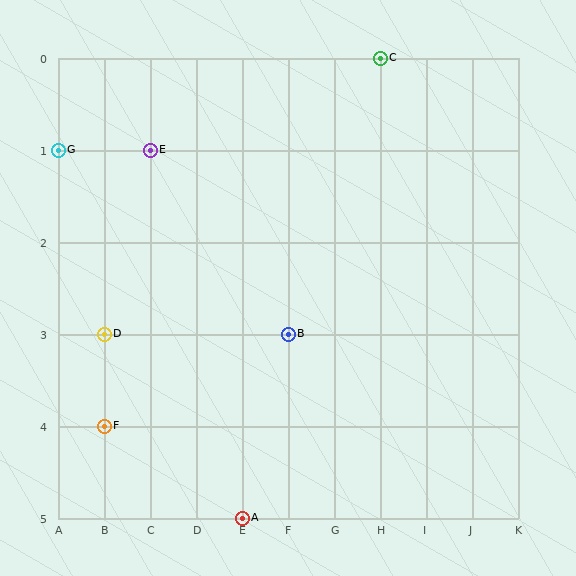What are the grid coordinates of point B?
Point B is at grid coordinates (F, 3).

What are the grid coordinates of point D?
Point D is at grid coordinates (B, 3).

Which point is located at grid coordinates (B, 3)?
Point D is at (B, 3).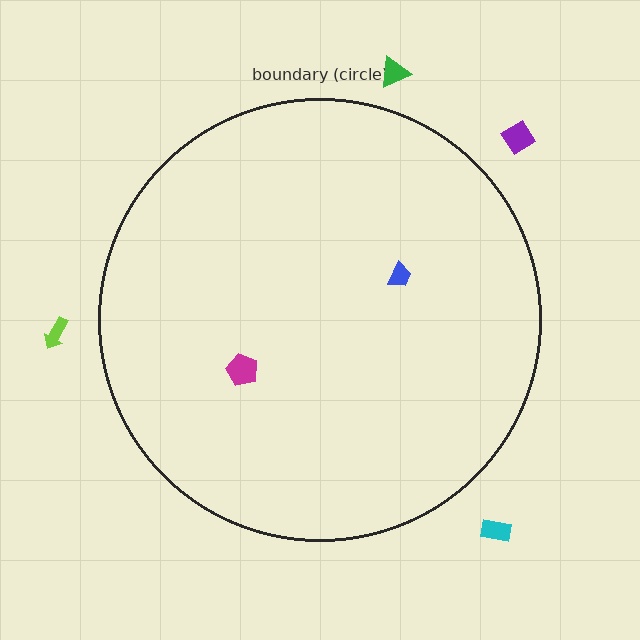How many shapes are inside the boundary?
2 inside, 4 outside.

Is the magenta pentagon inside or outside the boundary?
Inside.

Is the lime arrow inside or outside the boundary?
Outside.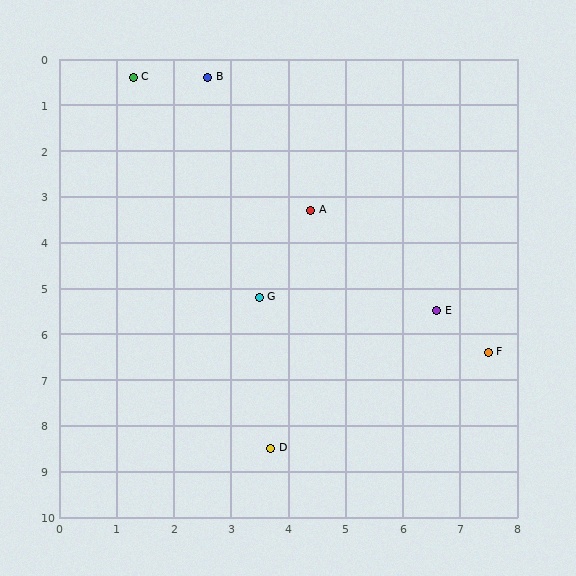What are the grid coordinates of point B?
Point B is at approximately (2.6, 0.4).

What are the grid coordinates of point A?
Point A is at approximately (4.4, 3.3).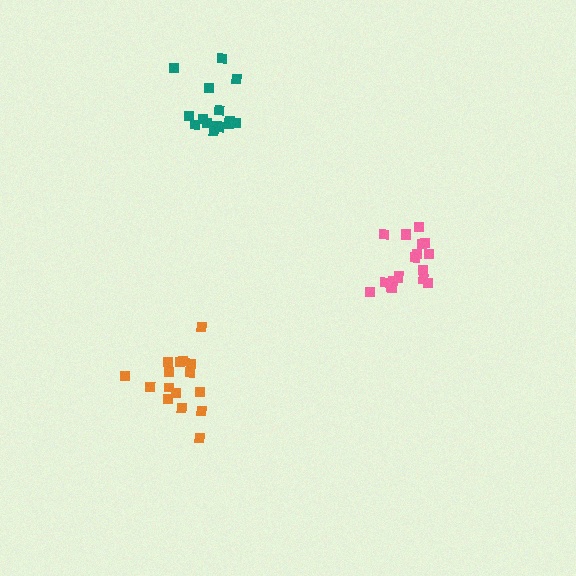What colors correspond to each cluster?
The clusters are colored: orange, pink, teal.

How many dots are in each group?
Group 1: 16 dots, Group 2: 19 dots, Group 3: 17 dots (52 total).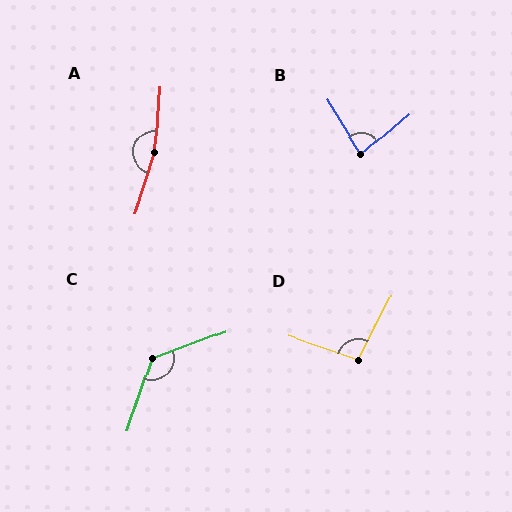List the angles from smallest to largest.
B (80°), D (97°), C (129°), A (167°).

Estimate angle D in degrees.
Approximately 97 degrees.